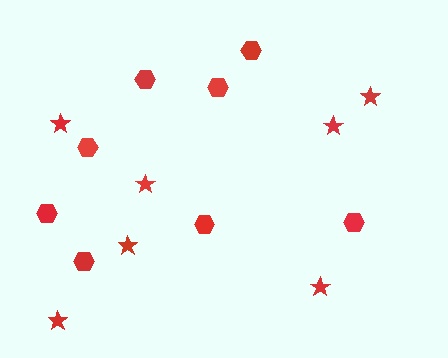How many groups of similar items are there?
There are 2 groups: one group of stars (7) and one group of hexagons (8).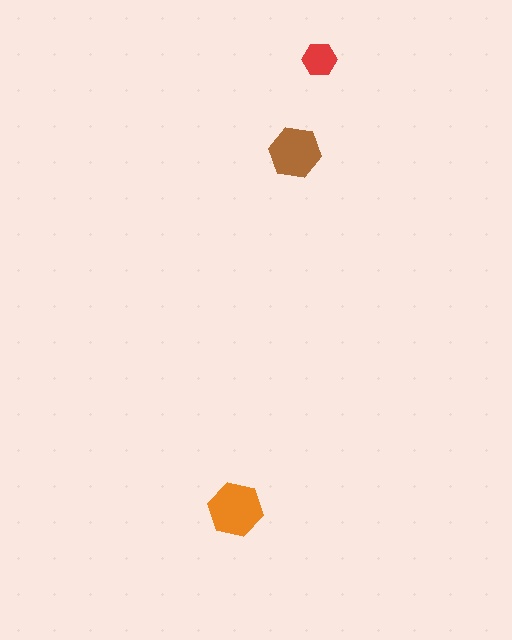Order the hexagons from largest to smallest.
the orange one, the brown one, the red one.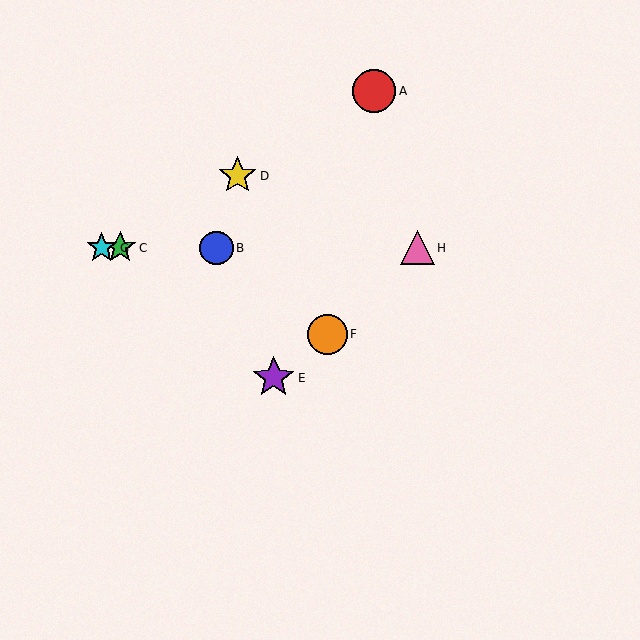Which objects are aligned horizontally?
Objects B, C, G, H are aligned horizontally.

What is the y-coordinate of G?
Object G is at y≈248.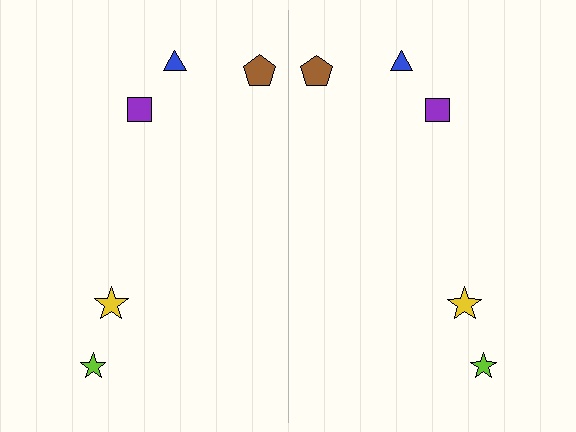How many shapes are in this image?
There are 10 shapes in this image.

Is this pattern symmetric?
Yes, this pattern has bilateral (reflection) symmetry.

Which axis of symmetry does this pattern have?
The pattern has a vertical axis of symmetry running through the center of the image.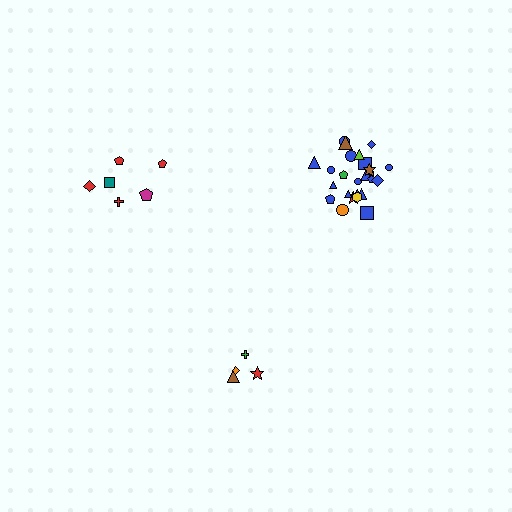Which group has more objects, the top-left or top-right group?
The top-right group.